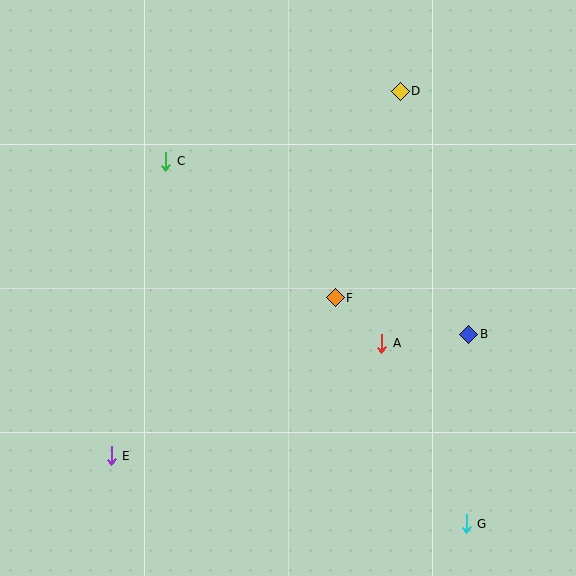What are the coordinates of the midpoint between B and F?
The midpoint between B and F is at (402, 316).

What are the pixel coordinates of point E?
Point E is at (111, 456).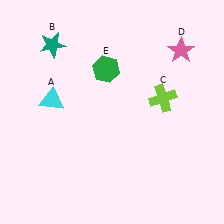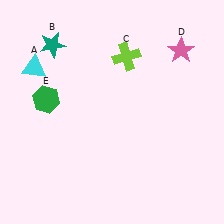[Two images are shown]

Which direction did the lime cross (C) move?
The lime cross (C) moved up.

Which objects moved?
The objects that moved are: the cyan triangle (A), the lime cross (C), the green hexagon (E).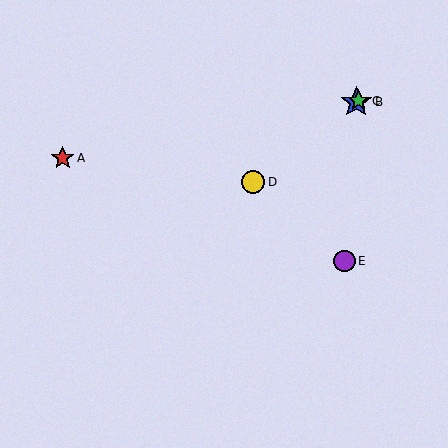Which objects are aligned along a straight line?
Objects B, C, D are aligned along a straight line.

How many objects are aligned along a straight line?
3 objects (B, C, D) are aligned along a straight line.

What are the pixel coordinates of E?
Object E is at (344, 262).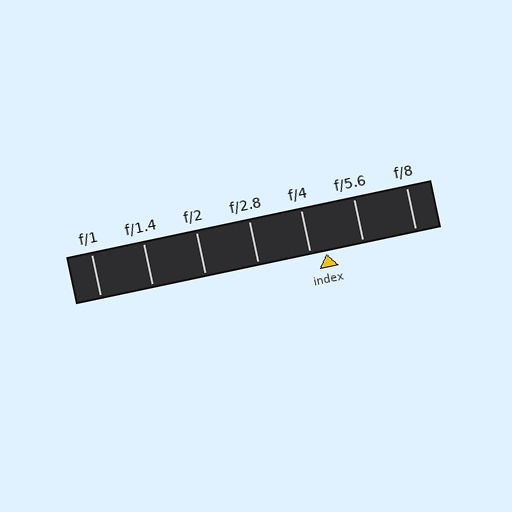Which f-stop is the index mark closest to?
The index mark is closest to f/4.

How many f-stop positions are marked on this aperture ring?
There are 7 f-stop positions marked.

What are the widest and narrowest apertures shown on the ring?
The widest aperture shown is f/1 and the narrowest is f/8.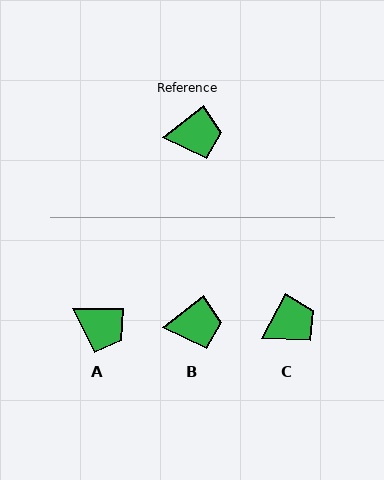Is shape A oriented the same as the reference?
No, it is off by about 37 degrees.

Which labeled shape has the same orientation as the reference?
B.